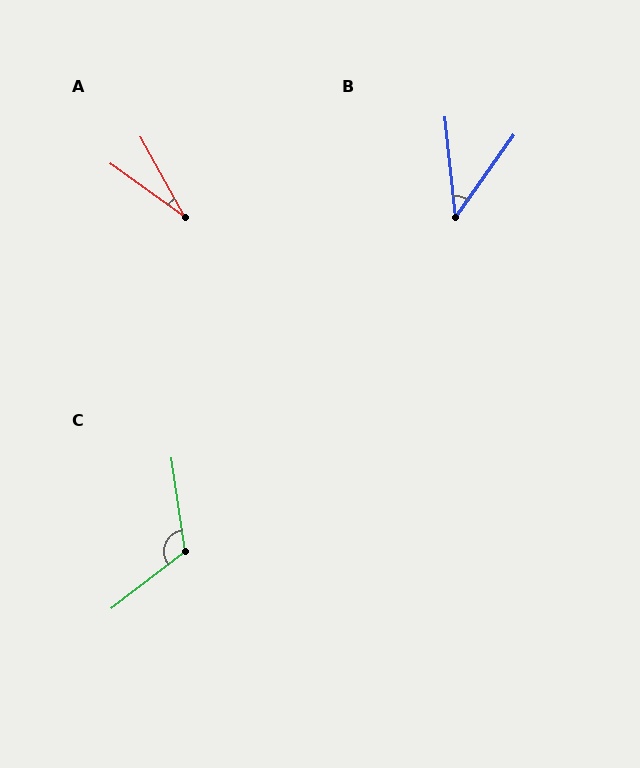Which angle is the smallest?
A, at approximately 25 degrees.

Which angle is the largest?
C, at approximately 119 degrees.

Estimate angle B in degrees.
Approximately 41 degrees.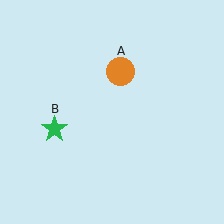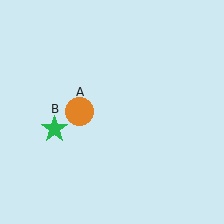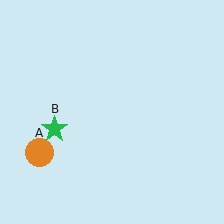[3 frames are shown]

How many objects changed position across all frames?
1 object changed position: orange circle (object A).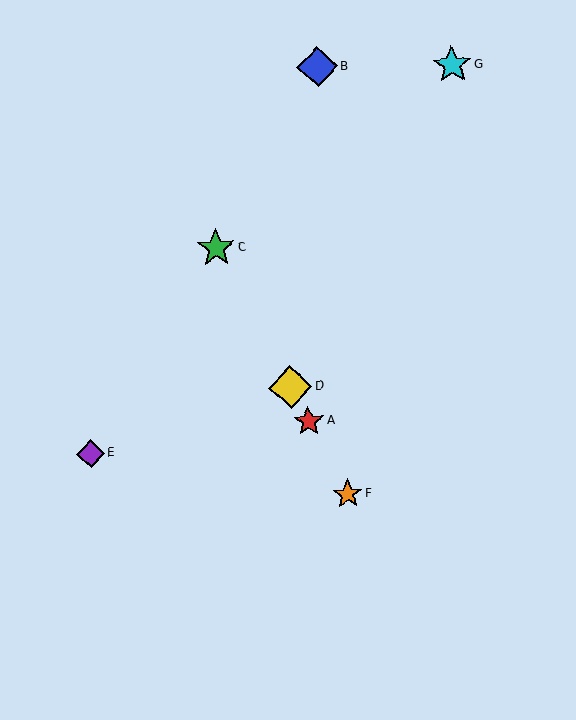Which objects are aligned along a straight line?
Objects A, C, D, F are aligned along a straight line.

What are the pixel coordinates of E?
Object E is at (91, 454).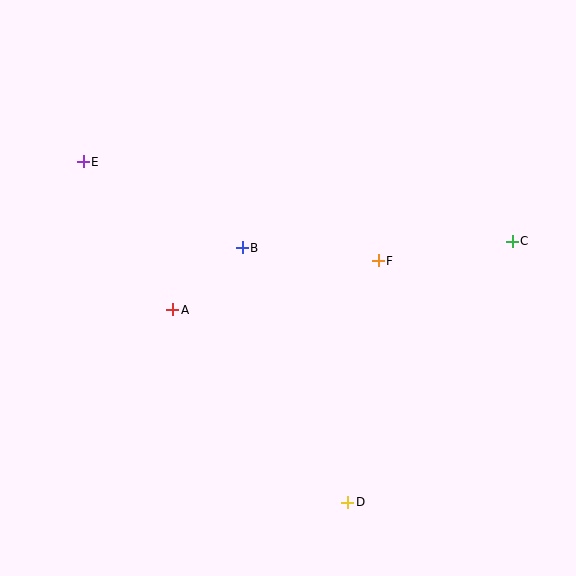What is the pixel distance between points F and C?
The distance between F and C is 135 pixels.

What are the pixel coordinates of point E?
Point E is at (83, 162).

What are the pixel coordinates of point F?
Point F is at (378, 261).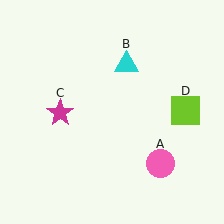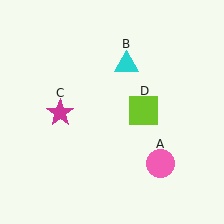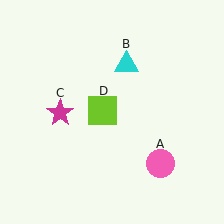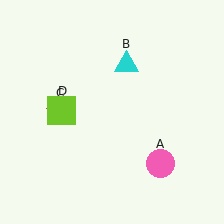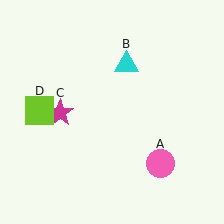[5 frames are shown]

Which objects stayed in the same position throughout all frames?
Pink circle (object A) and cyan triangle (object B) and magenta star (object C) remained stationary.